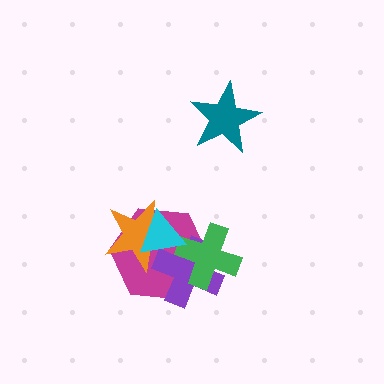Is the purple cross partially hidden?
Yes, it is partially covered by another shape.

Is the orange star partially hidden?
Yes, it is partially covered by another shape.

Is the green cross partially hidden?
Yes, it is partially covered by another shape.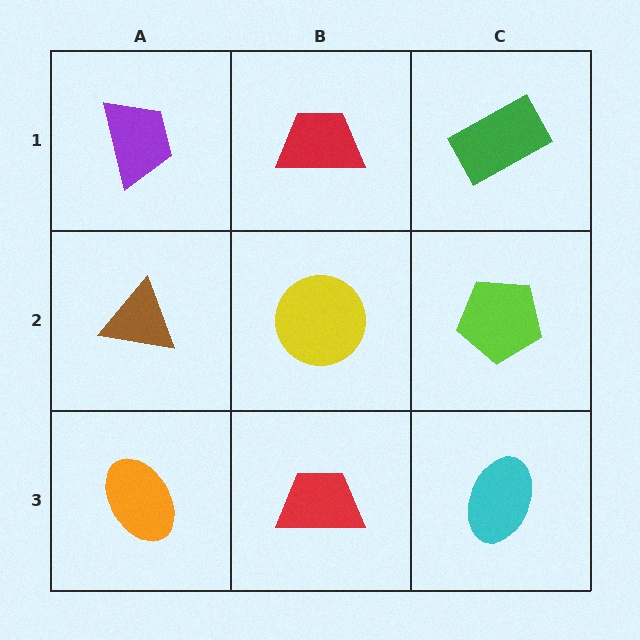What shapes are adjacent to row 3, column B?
A yellow circle (row 2, column B), an orange ellipse (row 3, column A), a cyan ellipse (row 3, column C).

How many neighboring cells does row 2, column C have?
3.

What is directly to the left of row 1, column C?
A red trapezoid.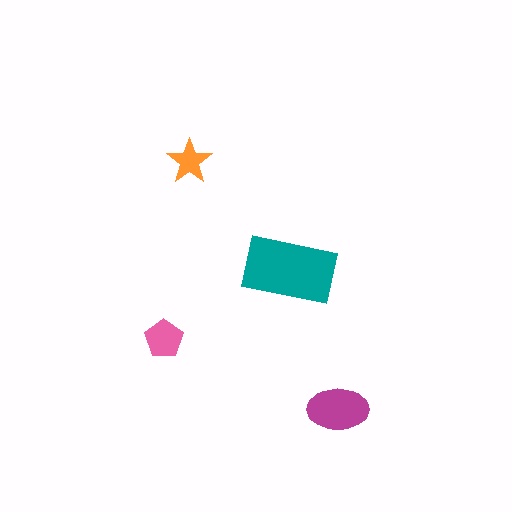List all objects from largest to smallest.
The teal rectangle, the magenta ellipse, the pink pentagon, the orange star.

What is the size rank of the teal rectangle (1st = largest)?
1st.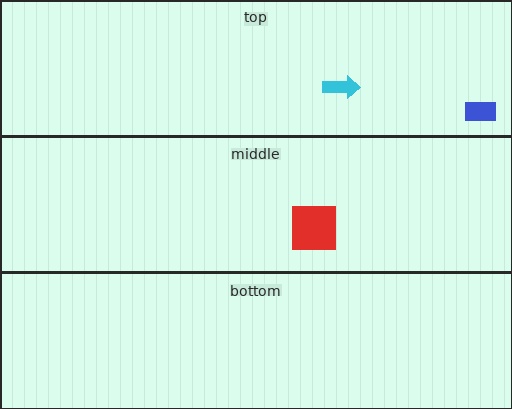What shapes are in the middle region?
The red square.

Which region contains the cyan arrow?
The top region.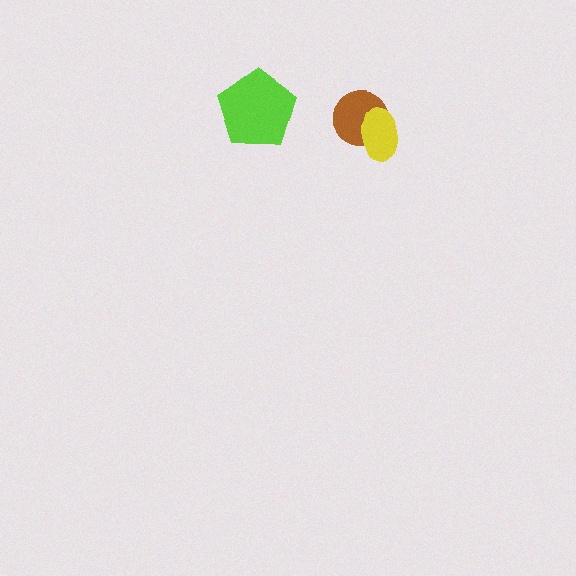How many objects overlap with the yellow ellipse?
1 object overlaps with the yellow ellipse.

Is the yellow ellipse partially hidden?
No, no other shape covers it.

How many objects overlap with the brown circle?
1 object overlaps with the brown circle.